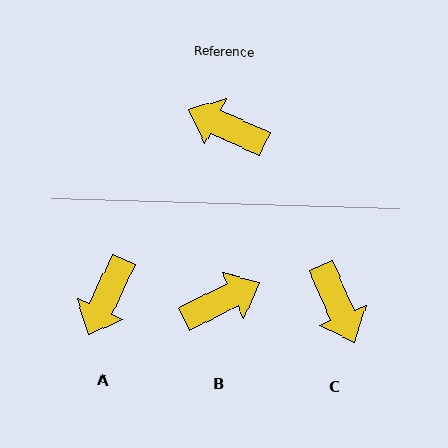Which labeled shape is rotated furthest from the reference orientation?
C, about 138 degrees away.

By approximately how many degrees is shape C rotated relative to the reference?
Approximately 138 degrees counter-clockwise.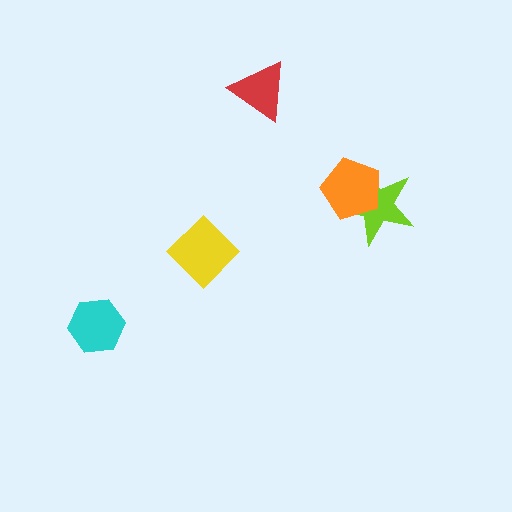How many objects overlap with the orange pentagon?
1 object overlaps with the orange pentagon.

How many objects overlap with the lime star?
1 object overlaps with the lime star.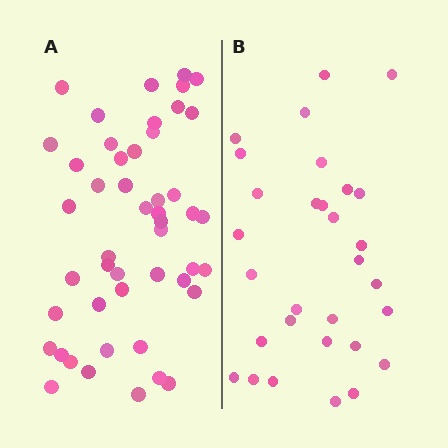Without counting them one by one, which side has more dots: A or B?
Region A (the left region) has more dots.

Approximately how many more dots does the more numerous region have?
Region A has approximately 20 more dots than region B.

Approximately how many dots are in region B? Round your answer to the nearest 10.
About 30 dots.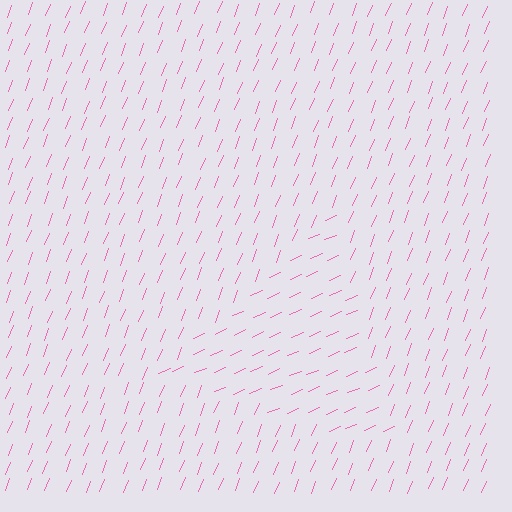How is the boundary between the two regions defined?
The boundary is defined purely by a change in line orientation (approximately 45 degrees difference). All lines are the same color and thickness.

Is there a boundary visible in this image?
Yes, there is a texture boundary formed by a change in line orientation.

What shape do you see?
I see a triangle.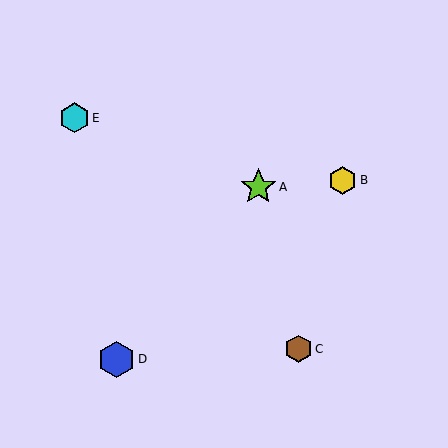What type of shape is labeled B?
Shape B is a yellow hexagon.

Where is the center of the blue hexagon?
The center of the blue hexagon is at (116, 359).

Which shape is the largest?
The blue hexagon (labeled D) is the largest.